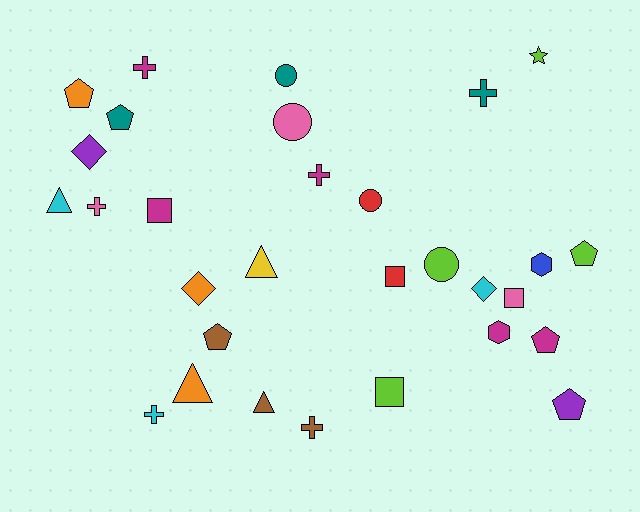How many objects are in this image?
There are 30 objects.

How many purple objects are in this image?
There are 2 purple objects.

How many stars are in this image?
There is 1 star.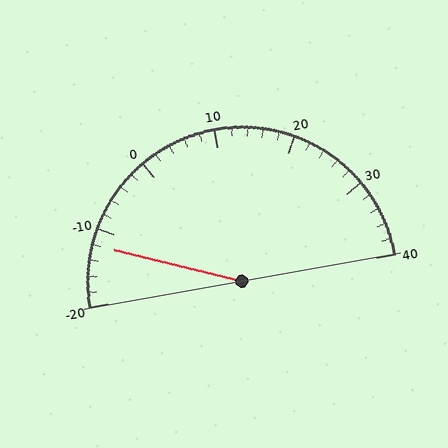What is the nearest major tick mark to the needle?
The nearest major tick mark is -10.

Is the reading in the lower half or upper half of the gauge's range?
The reading is in the lower half of the range (-20 to 40).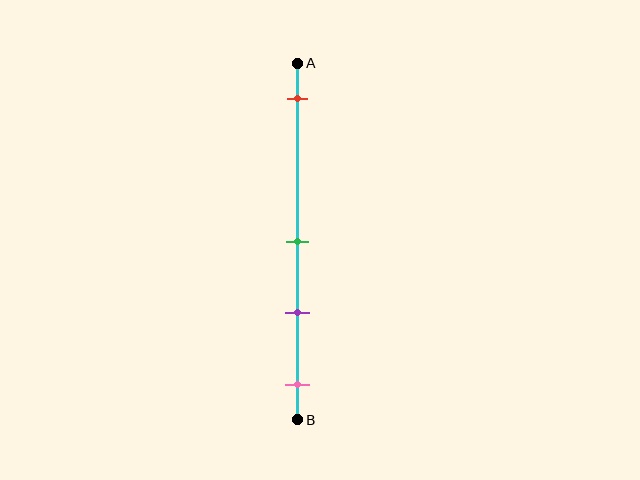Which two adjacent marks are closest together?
The green and purple marks are the closest adjacent pair.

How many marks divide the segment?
There are 4 marks dividing the segment.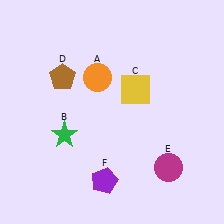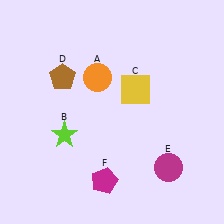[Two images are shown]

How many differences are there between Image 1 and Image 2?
There are 2 differences between the two images.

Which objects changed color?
B changed from green to lime. F changed from purple to magenta.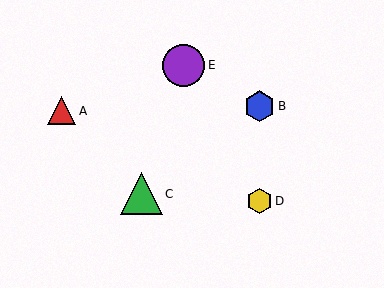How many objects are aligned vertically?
2 objects (B, D) are aligned vertically.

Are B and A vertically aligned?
No, B is at x≈260 and A is at x≈62.